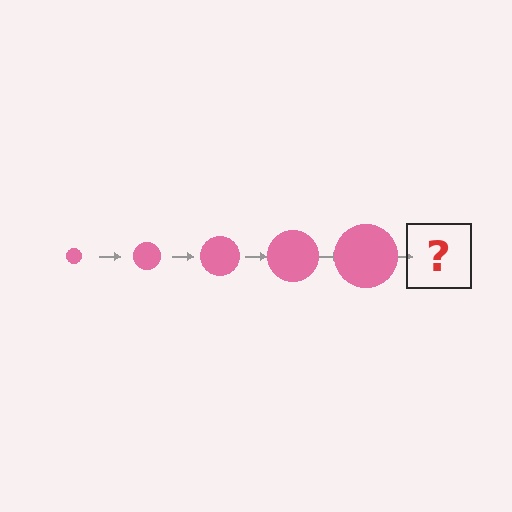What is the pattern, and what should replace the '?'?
The pattern is that the circle gets progressively larger each step. The '?' should be a pink circle, larger than the previous one.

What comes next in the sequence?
The next element should be a pink circle, larger than the previous one.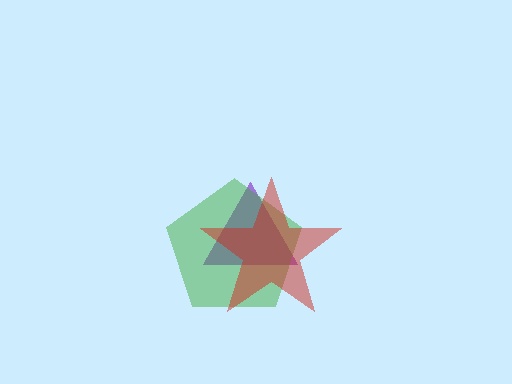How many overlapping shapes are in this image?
There are 3 overlapping shapes in the image.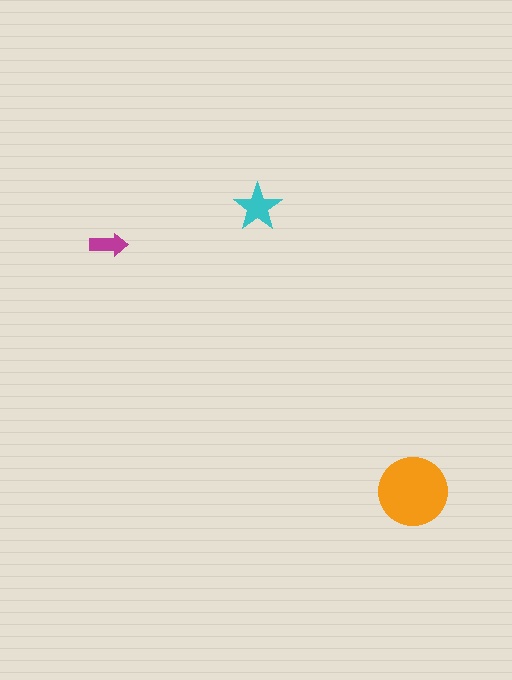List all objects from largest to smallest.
The orange circle, the cyan star, the magenta arrow.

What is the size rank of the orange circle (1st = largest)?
1st.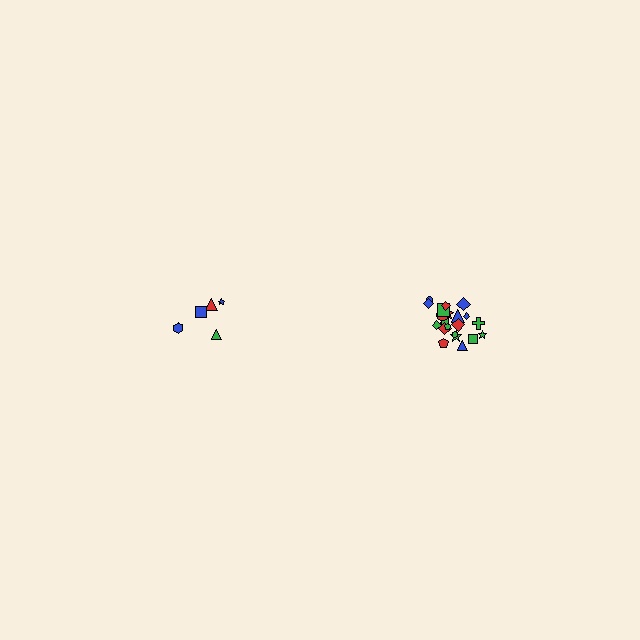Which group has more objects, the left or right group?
The right group.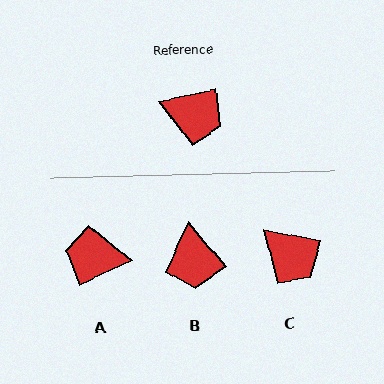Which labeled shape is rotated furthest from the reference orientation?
A, about 166 degrees away.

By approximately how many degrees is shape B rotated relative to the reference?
Approximately 62 degrees clockwise.